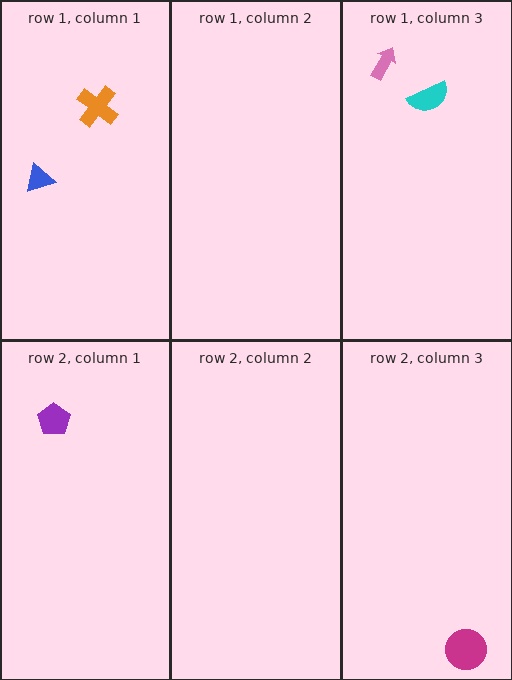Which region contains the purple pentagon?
The row 2, column 1 region.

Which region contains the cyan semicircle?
The row 1, column 3 region.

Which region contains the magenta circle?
The row 2, column 3 region.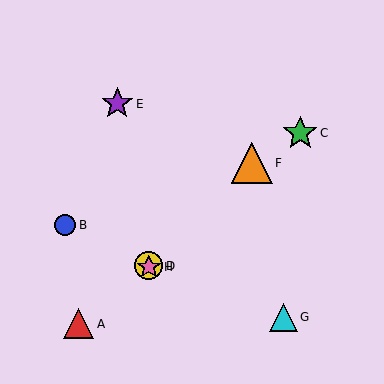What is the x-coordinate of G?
Object G is at x≈284.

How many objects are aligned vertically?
2 objects (D, H) are aligned vertically.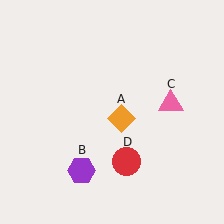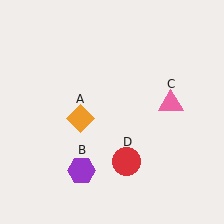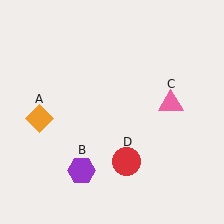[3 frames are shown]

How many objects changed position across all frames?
1 object changed position: orange diamond (object A).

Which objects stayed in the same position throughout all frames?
Purple hexagon (object B) and pink triangle (object C) and red circle (object D) remained stationary.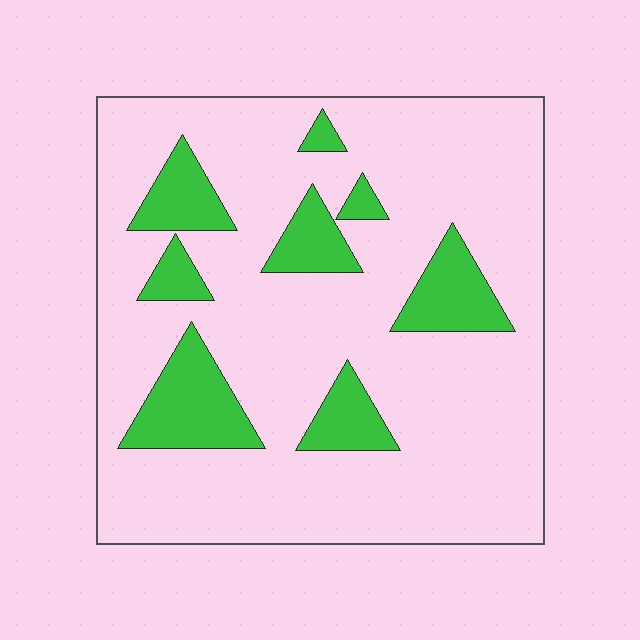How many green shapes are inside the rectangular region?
8.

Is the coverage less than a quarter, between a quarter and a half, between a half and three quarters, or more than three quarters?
Less than a quarter.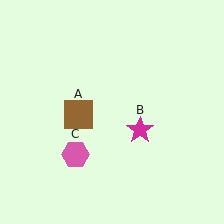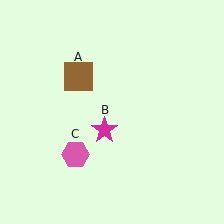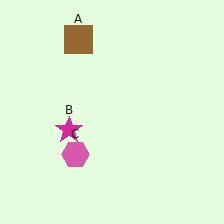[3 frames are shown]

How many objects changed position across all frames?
2 objects changed position: brown square (object A), magenta star (object B).